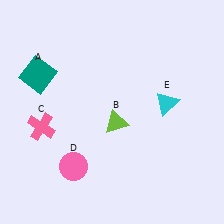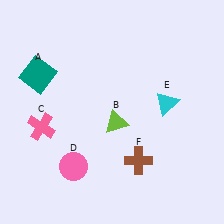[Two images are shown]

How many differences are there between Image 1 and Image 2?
There is 1 difference between the two images.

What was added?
A brown cross (F) was added in Image 2.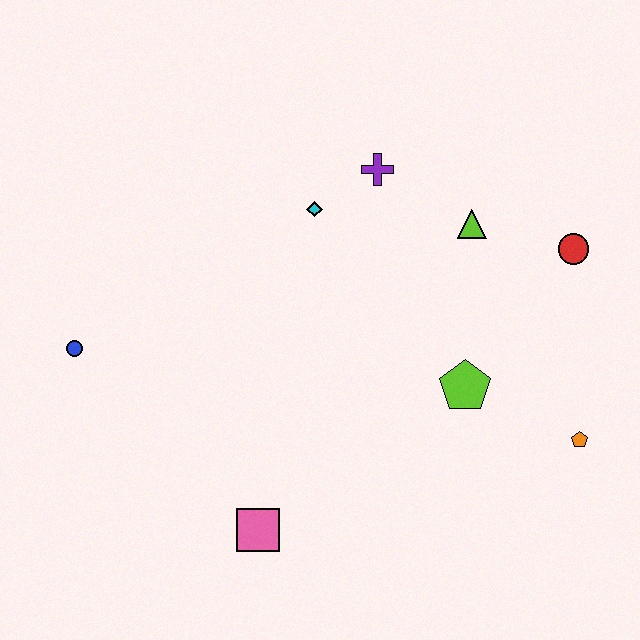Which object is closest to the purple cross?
The cyan diamond is closest to the purple cross.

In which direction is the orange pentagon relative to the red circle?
The orange pentagon is below the red circle.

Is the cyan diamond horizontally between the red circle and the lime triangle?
No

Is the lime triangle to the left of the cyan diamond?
No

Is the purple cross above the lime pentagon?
Yes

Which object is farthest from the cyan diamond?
The orange pentagon is farthest from the cyan diamond.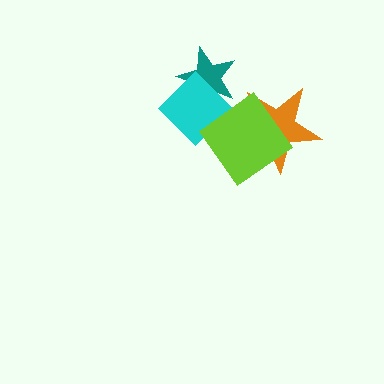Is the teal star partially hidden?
Yes, it is partially covered by another shape.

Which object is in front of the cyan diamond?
The lime diamond is in front of the cyan diamond.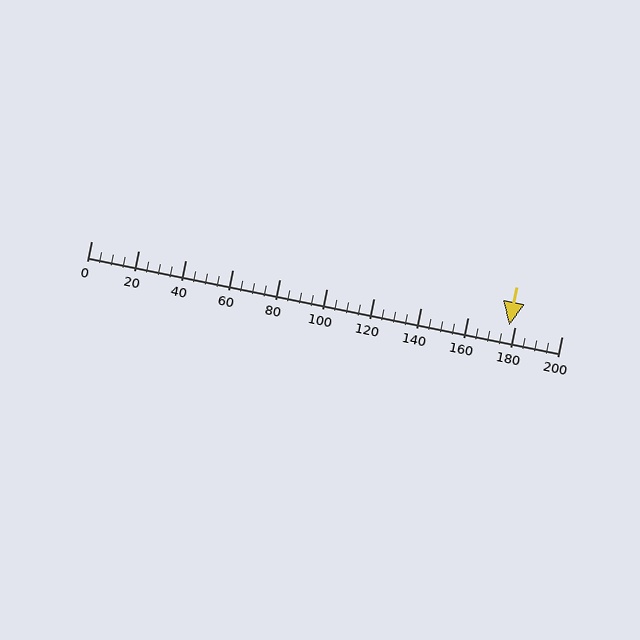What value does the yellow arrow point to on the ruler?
The yellow arrow points to approximately 178.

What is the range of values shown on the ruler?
The ruler shows values from 0 to 200.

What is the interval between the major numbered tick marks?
The major tick marks are spaced 20 units apart.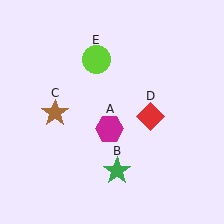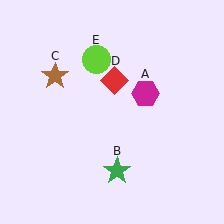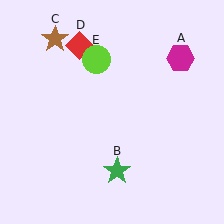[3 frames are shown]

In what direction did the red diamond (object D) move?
The red diamond (object D) moved up and to the left.